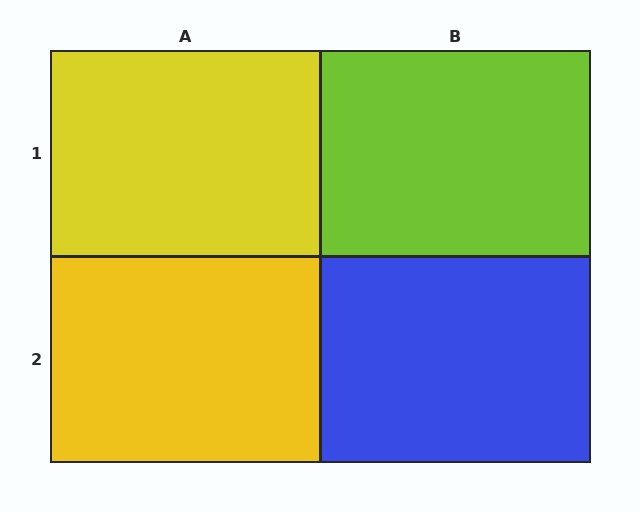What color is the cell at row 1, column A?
Yellow.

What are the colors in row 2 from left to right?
Yellow, blue.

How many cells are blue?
1 cell is blue.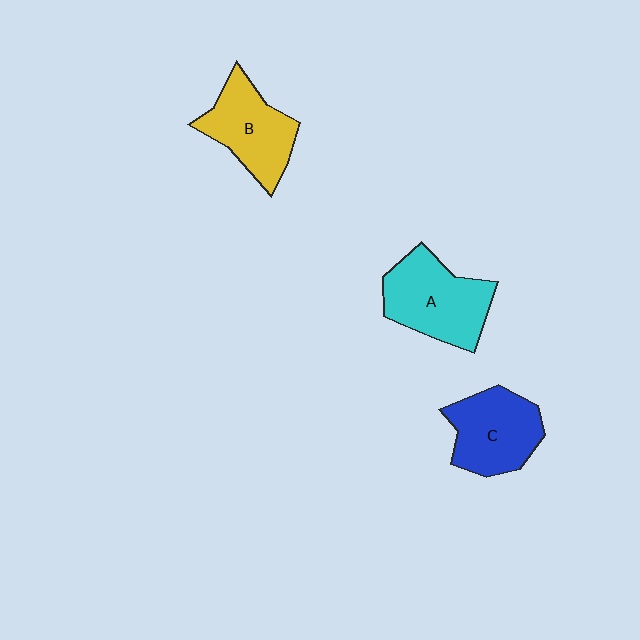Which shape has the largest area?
Shape A (cyan).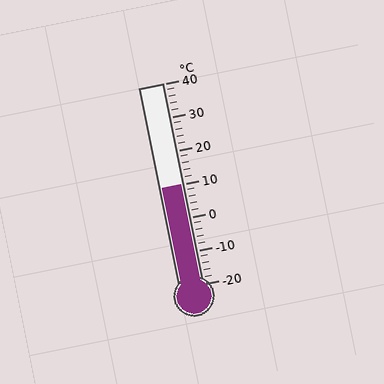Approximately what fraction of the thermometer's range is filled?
The thermometer is filled to approximately 50% of its range.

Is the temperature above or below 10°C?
The temperature is at 10°C.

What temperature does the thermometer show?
The thermometer shows approximately 10°C.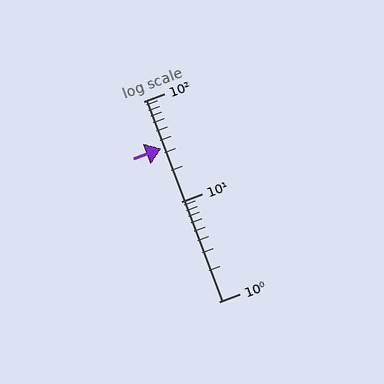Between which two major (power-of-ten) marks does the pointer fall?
The pointer is between 10 and 100.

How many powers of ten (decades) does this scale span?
The scale spans 2 decades, from 1 to 100.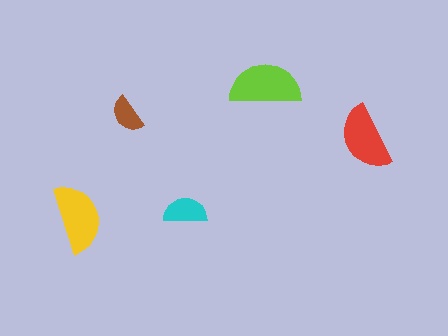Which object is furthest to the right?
The red semicircle is rightmost.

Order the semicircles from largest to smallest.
the lime one, the yellow one, the red one, the cyan one, the brown one.